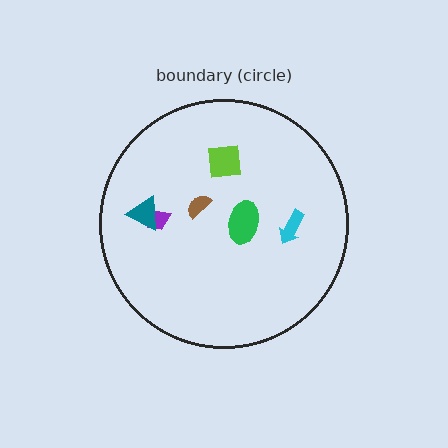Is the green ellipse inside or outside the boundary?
Inside.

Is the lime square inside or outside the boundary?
Inside.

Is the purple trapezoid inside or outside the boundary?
Inside.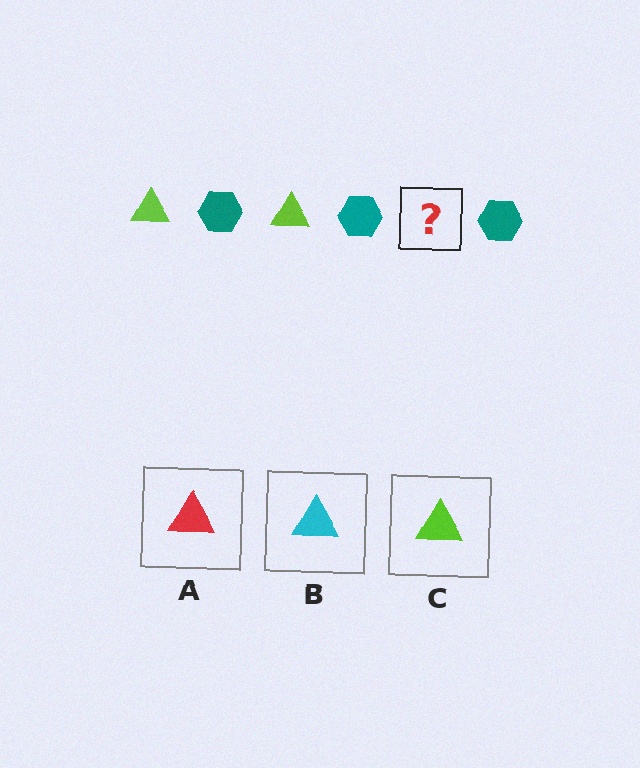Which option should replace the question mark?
Option C.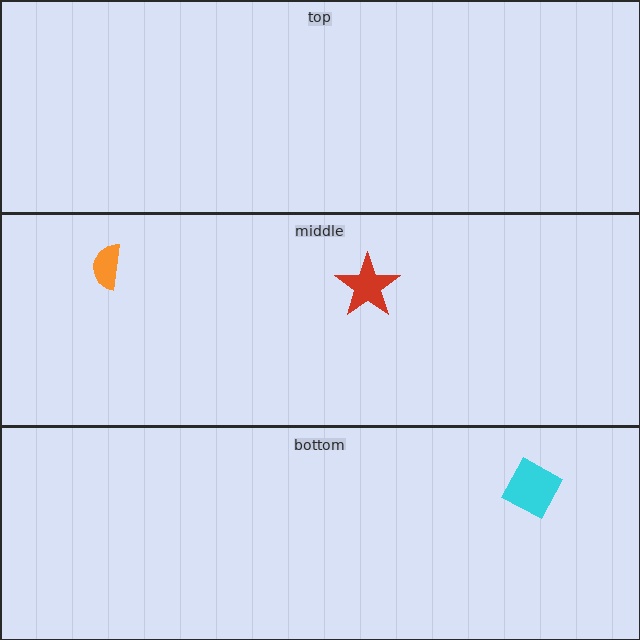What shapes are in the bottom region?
The cyan square.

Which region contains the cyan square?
The bottom region.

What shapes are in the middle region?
The orange semicircle, the red star.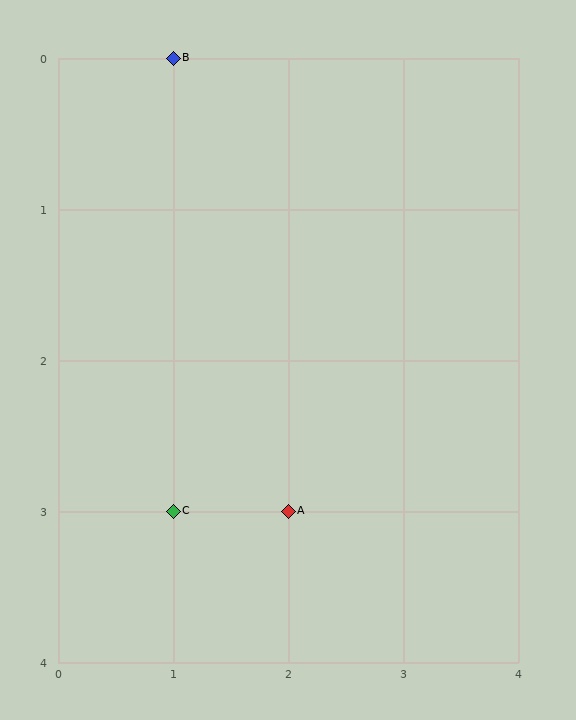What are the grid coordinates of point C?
Point C is at grid coordinates (1, 3).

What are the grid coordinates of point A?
Point A is at grid coordinates (2, 3).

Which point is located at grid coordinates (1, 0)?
Point B is at (1, 0).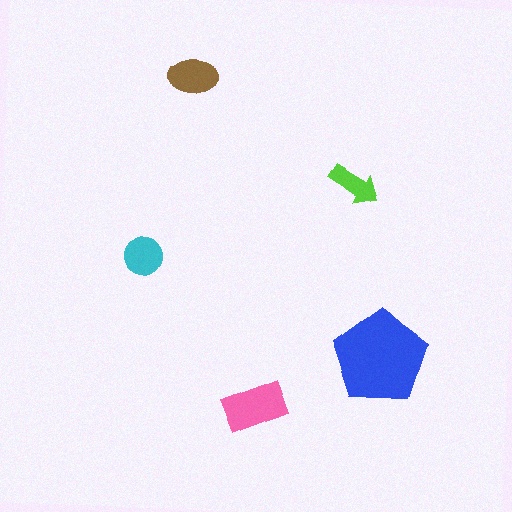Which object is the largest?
The blue pentagon.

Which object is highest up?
The brown ellipse is topmost.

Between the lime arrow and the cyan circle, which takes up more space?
The cyan circle.